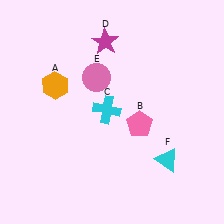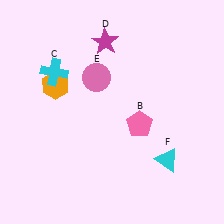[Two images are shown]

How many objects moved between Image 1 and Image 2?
1 object moved between the two images.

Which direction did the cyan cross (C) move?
The cyan cross (C) moved left.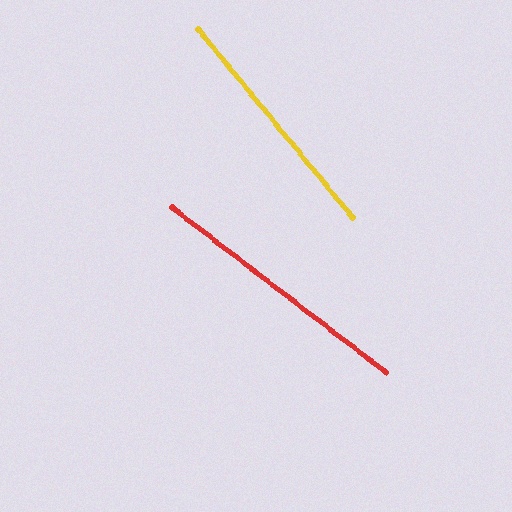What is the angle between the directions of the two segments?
Approximately 13 degrees.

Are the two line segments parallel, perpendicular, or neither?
Neither parallel nor perpendicular — they differ by about 13°.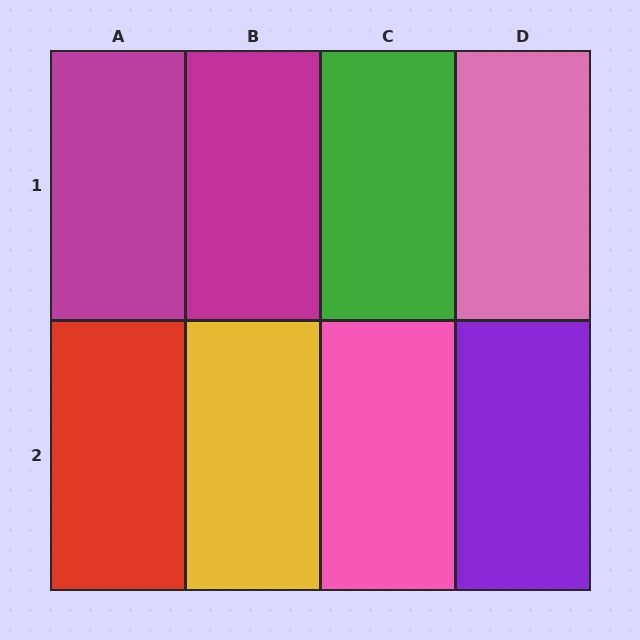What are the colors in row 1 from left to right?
Magenta, magenta, green, pink.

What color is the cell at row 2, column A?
Red.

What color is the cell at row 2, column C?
Pink.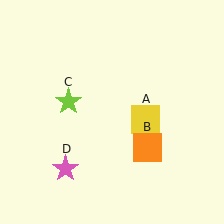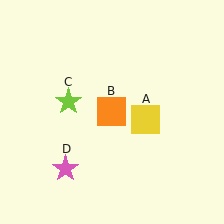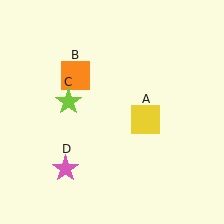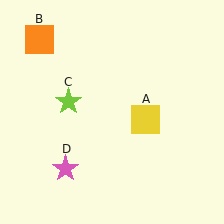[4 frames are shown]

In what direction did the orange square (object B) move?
The orange square (object B) moved up and to the left.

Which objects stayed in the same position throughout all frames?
Yellow square (object A) and lime star (object C) and pink star (object D) remained stationary.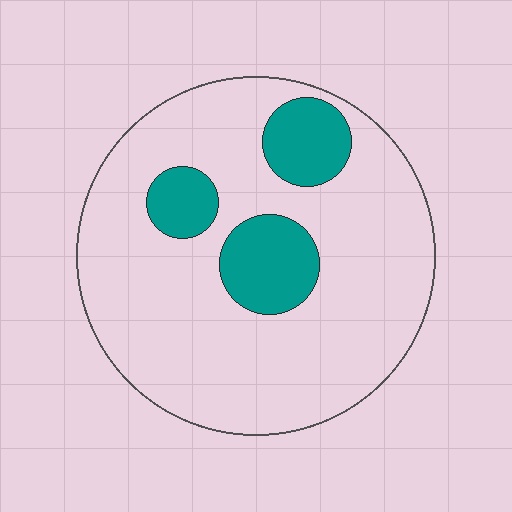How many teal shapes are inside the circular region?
3.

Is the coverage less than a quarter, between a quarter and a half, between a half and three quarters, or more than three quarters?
Less than a quarter.